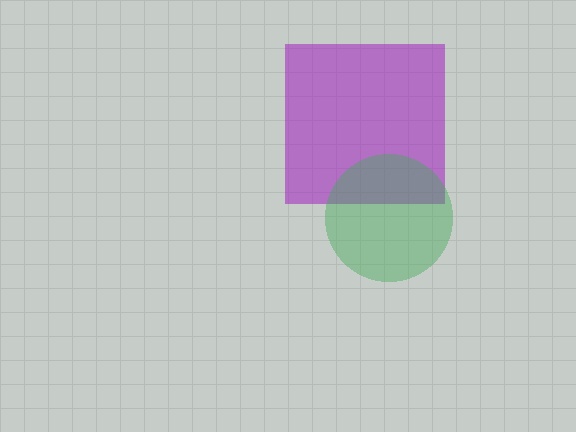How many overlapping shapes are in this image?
There are 2 overlapping shapes in the image.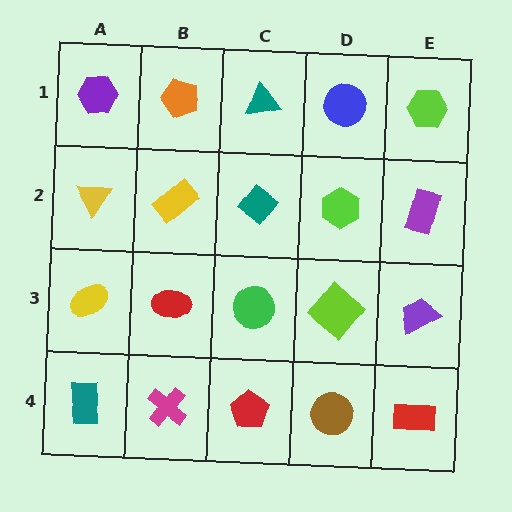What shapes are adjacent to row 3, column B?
A yellow rectangle (row 2, column B), a magenta cross (row 4, column B), a yellow ellipse (row 3, column A), a green circle (row 3, column C).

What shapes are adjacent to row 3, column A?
A yellow triangle (row 2, column A), a teal rectangle (row 4, column A), a red ellipse (row 3, column B).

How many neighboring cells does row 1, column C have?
3.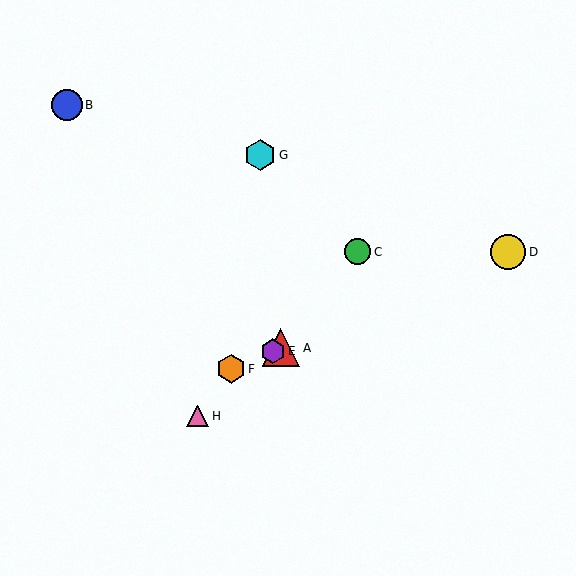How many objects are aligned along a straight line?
4 objects (A, D, E, F) are aligned along a straight line.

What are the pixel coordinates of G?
Object G is at (260, 155).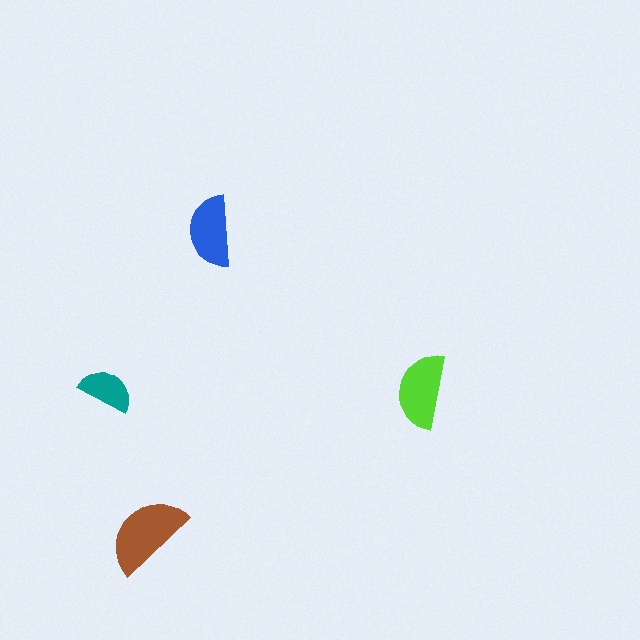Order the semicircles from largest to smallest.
the brown one, the lime one, the blue one, the teal one.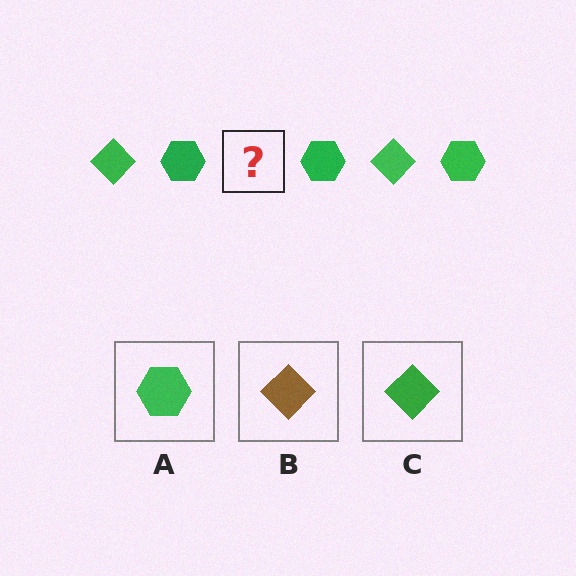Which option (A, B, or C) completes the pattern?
C.